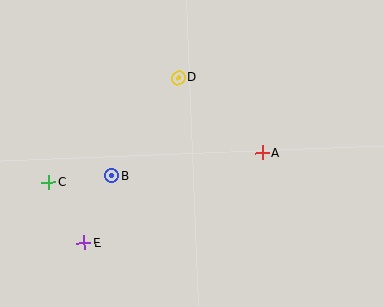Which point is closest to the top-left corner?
Point C is closest to the top-left corner.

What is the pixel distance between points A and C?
The distance between A and C is 216 pixels.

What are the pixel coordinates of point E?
Point E is at (84, 243).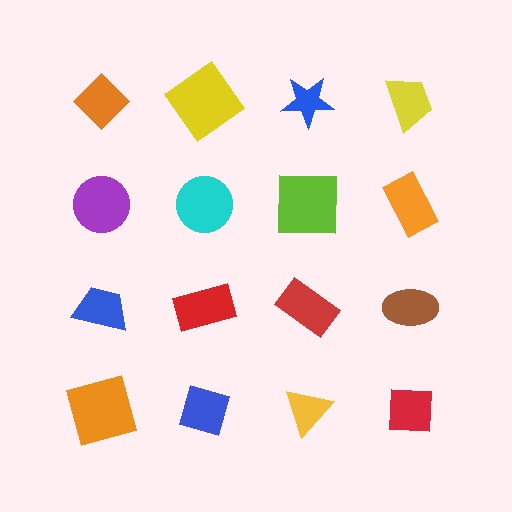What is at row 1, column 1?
An orange diamond.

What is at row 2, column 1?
A purple circle.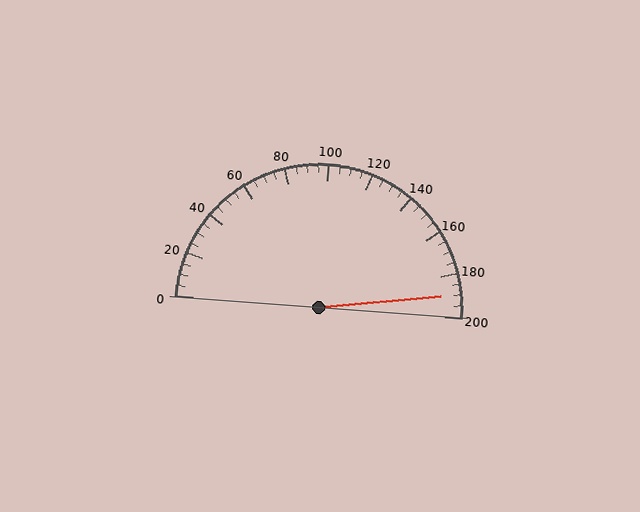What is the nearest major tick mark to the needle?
The nearest major tick mark is 200.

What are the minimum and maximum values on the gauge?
The gauge ranges from 0 to 200.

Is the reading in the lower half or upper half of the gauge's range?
The reading is in the upper half of the range (0 to 200).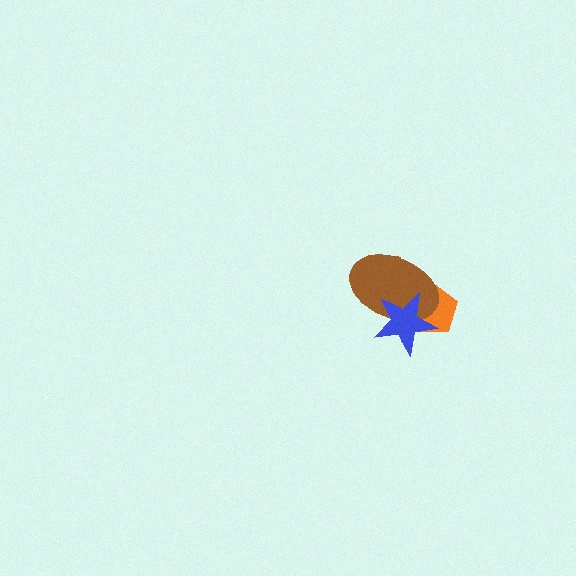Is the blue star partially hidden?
No, no other shape covers it.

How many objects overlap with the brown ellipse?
2 objects overlap with the brown ellipse.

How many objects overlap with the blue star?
2 objects overlap with the blue star.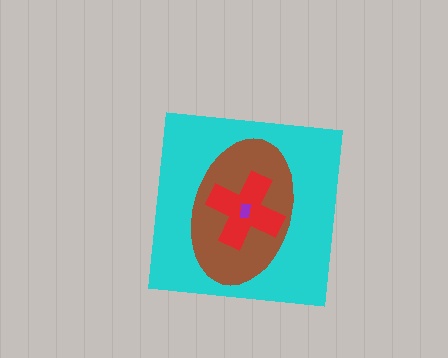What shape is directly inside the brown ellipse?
The red cross.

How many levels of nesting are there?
4.